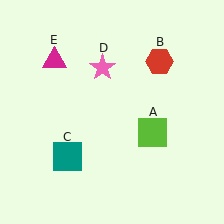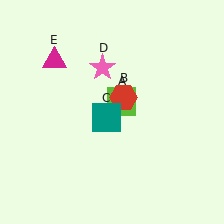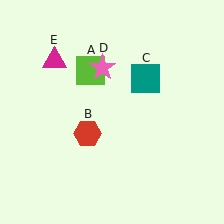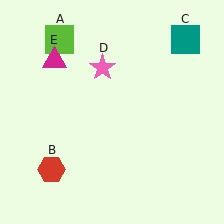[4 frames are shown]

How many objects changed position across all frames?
3 objects changed position: lime square (object A), red hexagon (object B), teal square (object C).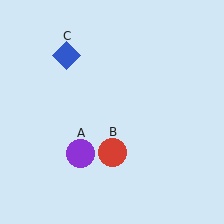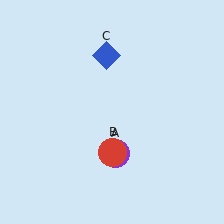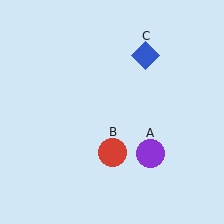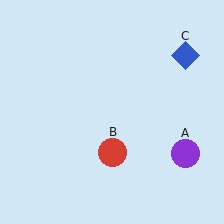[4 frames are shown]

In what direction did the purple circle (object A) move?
The purple circle (object A) moved right.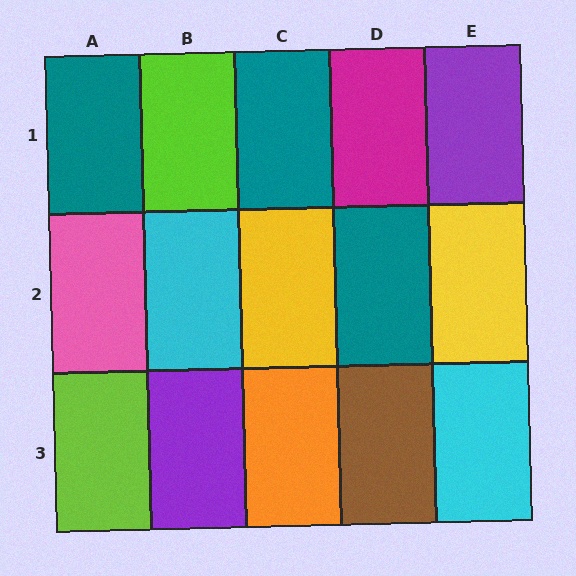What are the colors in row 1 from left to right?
Teal, lime, teal, magenta, purple.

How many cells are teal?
3 cells are teal.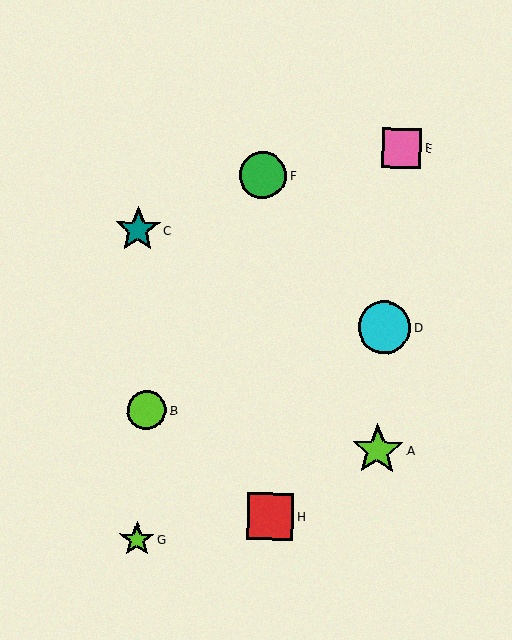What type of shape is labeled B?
Shape B is a lime circle.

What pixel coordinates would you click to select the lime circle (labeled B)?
Click at (147, 410) to select the lime circle B.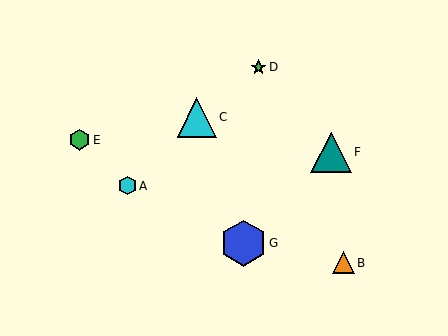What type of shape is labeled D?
Shape D is a green star.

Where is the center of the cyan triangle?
The center of the cyan triangle is at (197, 117).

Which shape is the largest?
The blue hexagon (labeled G) is the largest.